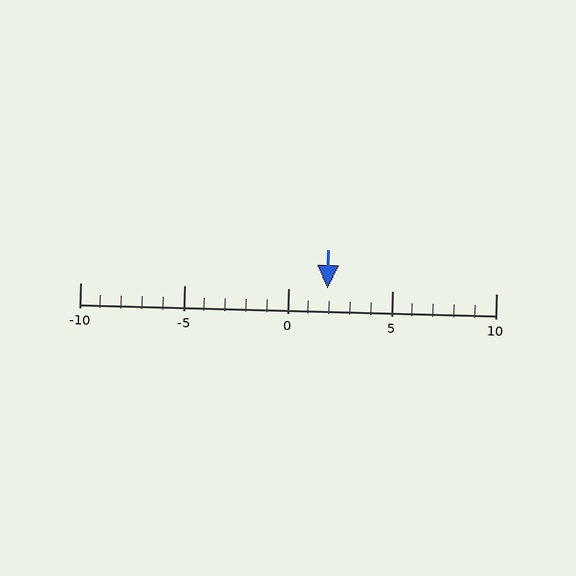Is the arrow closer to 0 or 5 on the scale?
The arrow is closer to 0.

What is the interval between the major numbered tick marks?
The major tick marks are spaced 5 units apart.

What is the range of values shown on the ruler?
The ruler shows values from -10 to 10.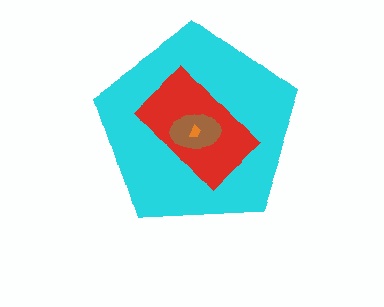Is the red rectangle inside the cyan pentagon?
Yes.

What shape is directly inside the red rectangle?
The brown ellipse.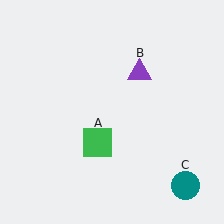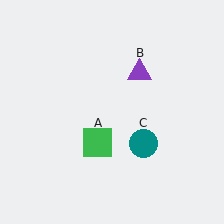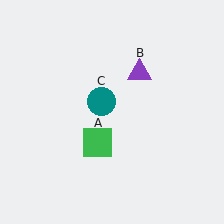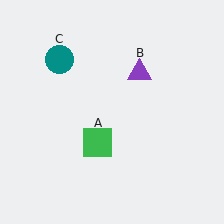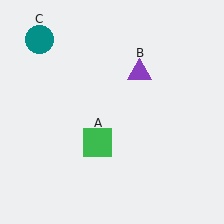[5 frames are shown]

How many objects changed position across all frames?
1 object changed position: teal circle (object C).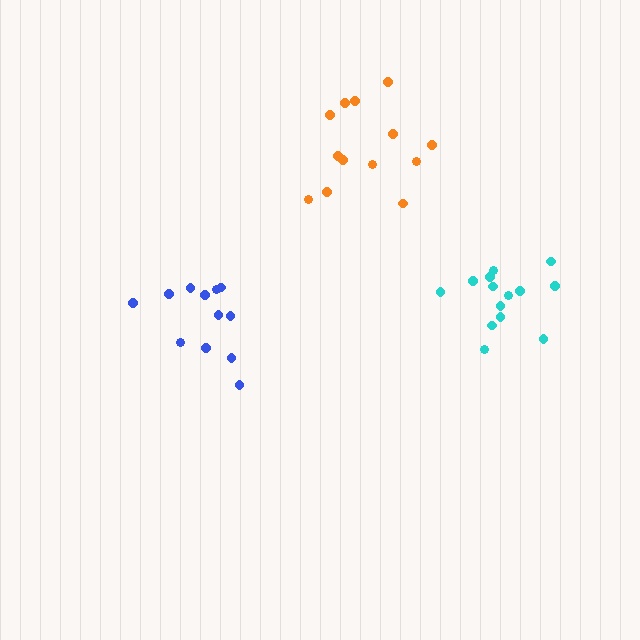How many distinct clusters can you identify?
There are 3 distinct clusters.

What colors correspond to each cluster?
The clusters are colored: cyan, blue, orange.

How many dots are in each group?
Group 1: 14 dots, Group 2: 12 dots, Group 3: 13 dots (39 total).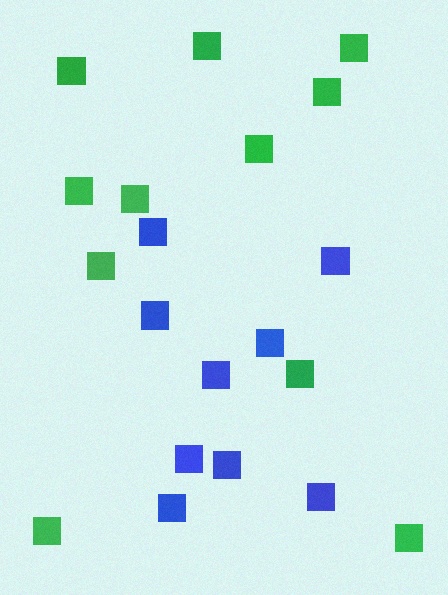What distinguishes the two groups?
There are 2 groups: one group of green squares (11) and one group of blue squares (9).